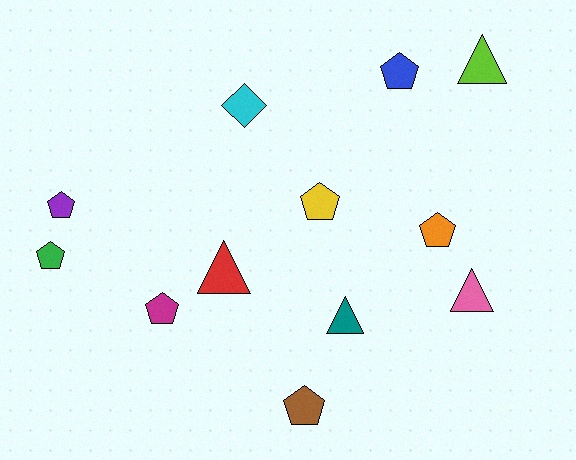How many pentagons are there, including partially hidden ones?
There are 7 pentagons.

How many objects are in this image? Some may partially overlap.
There are 12 objects.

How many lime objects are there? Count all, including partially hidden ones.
There is 1 lime object.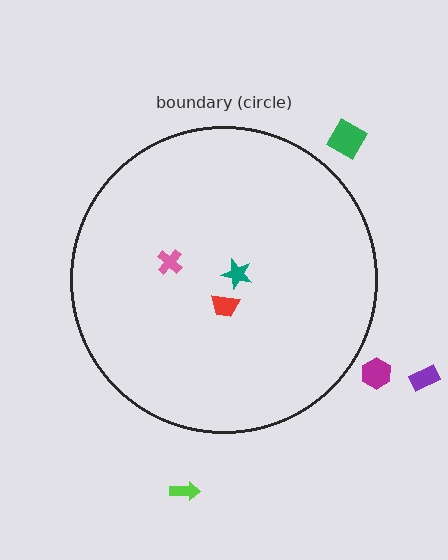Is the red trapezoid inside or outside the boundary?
Inside.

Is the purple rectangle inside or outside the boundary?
Outside.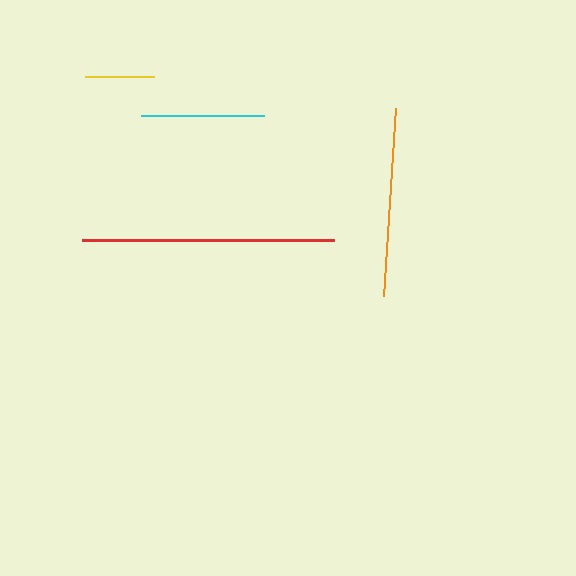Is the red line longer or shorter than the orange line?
The red line is longer than the orange line.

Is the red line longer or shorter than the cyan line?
The red line is longer than the cyan line.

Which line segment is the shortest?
The yellow line is the shortest at approximately 69 pixels.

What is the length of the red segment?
The red segment is approximately 252 pixels long.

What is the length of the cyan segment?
The cyan segment is approximately 123 pixels long.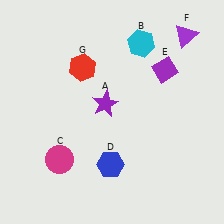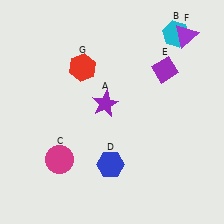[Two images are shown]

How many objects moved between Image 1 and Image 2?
1 object moved between the two images.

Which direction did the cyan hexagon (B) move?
The cyan hexagon (B) moved right.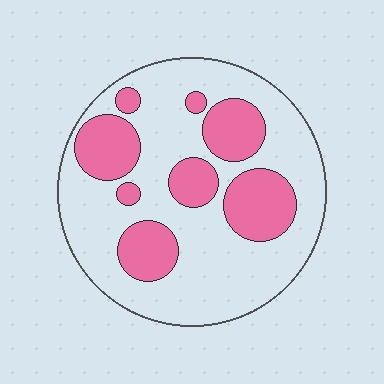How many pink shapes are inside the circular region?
8.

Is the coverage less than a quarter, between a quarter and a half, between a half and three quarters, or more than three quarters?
Between a quarter and a half.